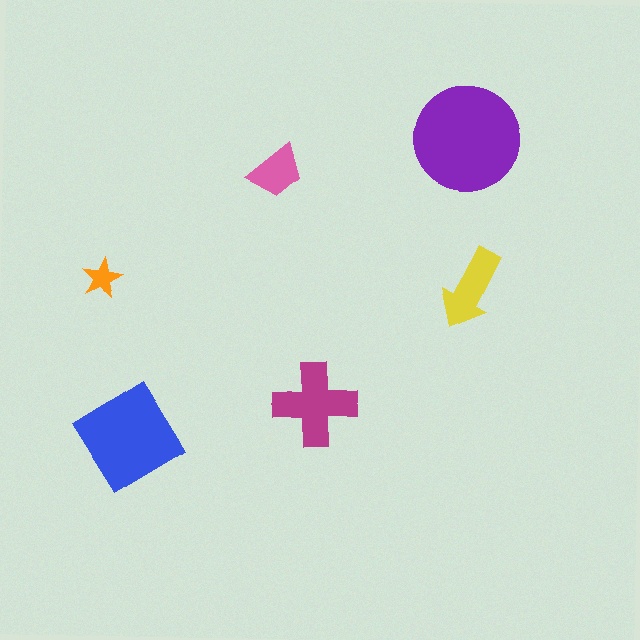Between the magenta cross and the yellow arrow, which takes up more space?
The magenta cross.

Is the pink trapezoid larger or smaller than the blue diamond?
Smaller.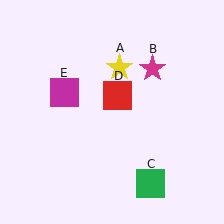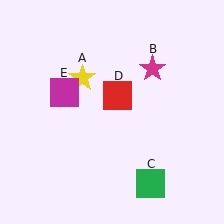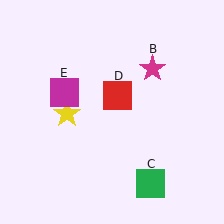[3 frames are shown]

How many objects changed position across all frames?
1 object changed position: yellow star (object A).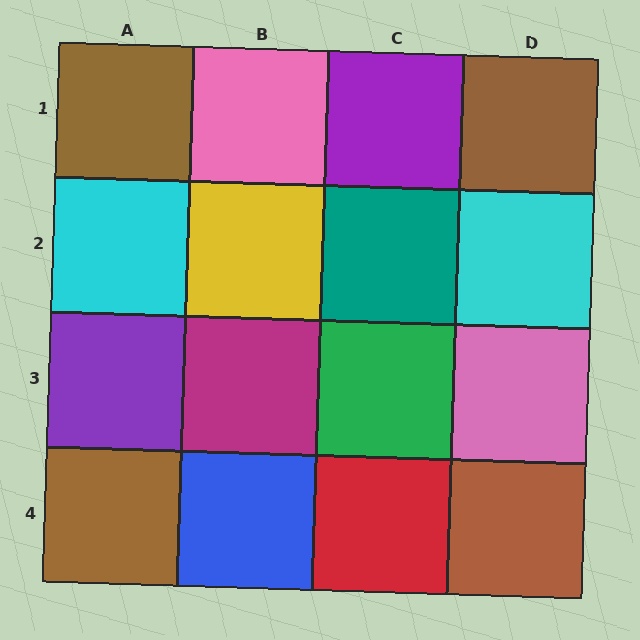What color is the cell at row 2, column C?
Teal.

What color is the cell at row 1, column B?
Pink.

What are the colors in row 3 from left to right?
Purple, magenta, green, pink.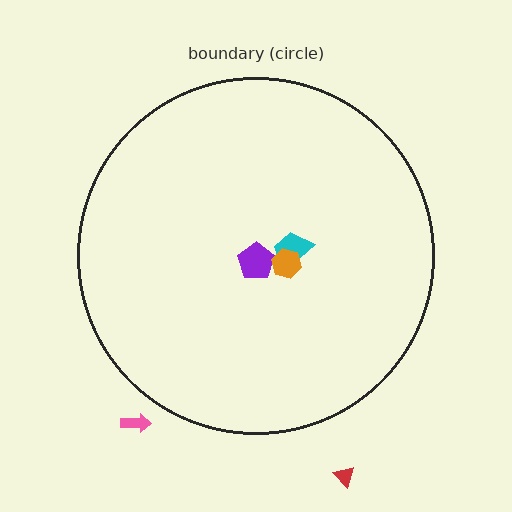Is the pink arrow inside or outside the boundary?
Outside.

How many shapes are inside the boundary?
3 inside, 2 outside.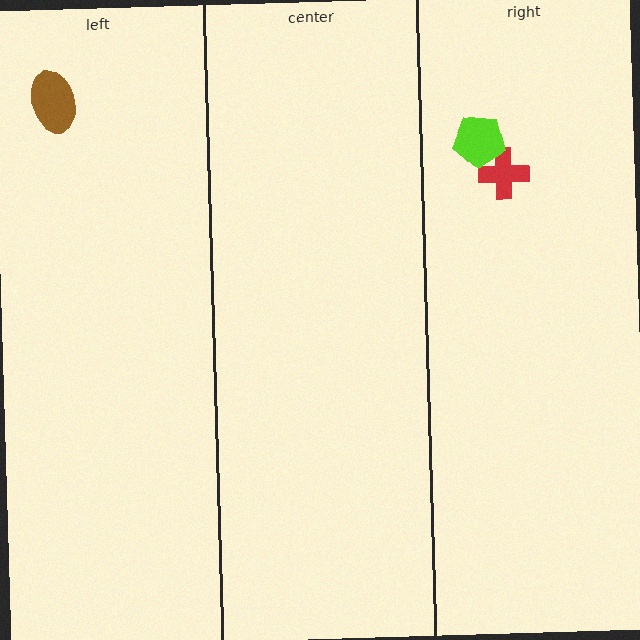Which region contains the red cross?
The right region.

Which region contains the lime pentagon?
The right region.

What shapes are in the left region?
The brown ellipse.